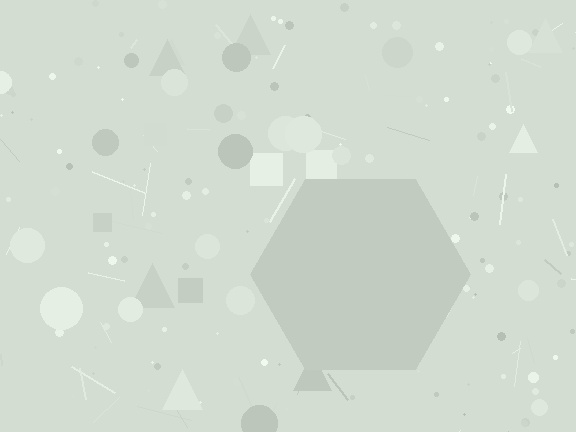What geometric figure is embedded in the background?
A hexagon is embedded in the background.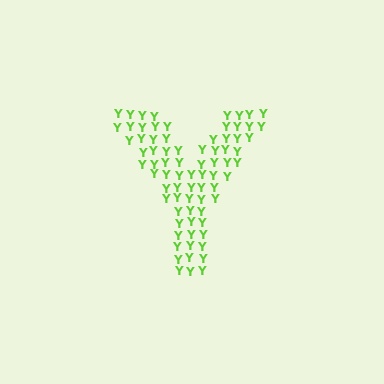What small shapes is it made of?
It is made of small letter Y's.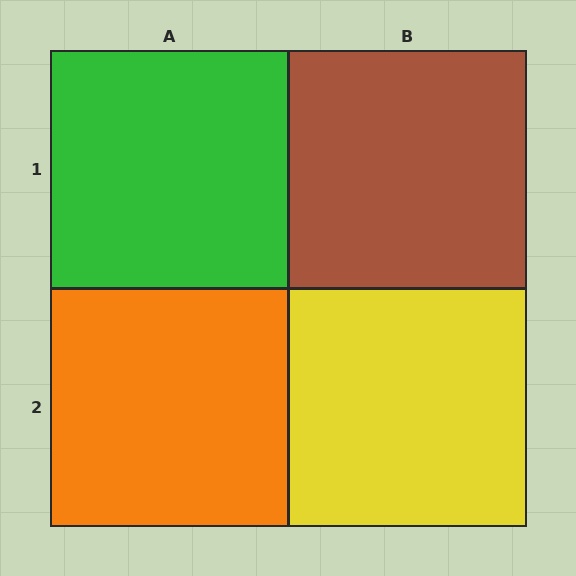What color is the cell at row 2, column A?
Orange.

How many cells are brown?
1 cell is brown.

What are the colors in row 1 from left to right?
Green, brown.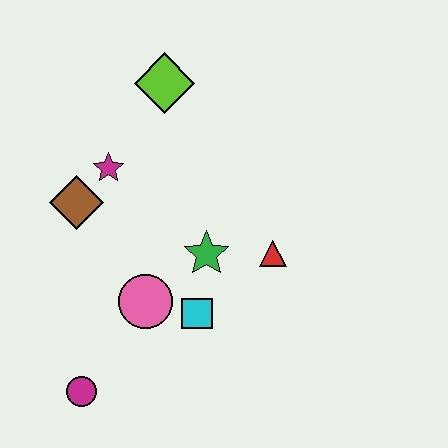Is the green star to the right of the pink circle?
Yes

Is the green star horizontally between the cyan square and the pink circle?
No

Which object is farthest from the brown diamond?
The red triangle is farthest from the brown diamond.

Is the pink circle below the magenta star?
Yes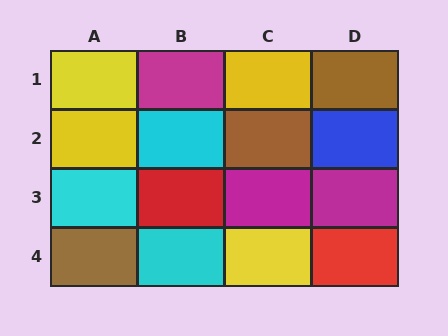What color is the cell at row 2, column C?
Brown.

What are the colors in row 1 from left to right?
Yellow, magenta, yellow, brown.